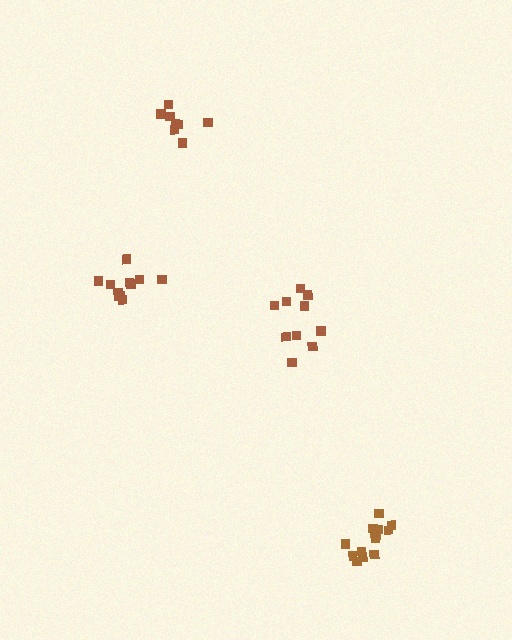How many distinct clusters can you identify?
There are 4 distinct clusters.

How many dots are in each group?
Group 1: 11 dots, Group 2: 14 dots, Group 3: 8 dots, Group 4: 10 dots (43 total).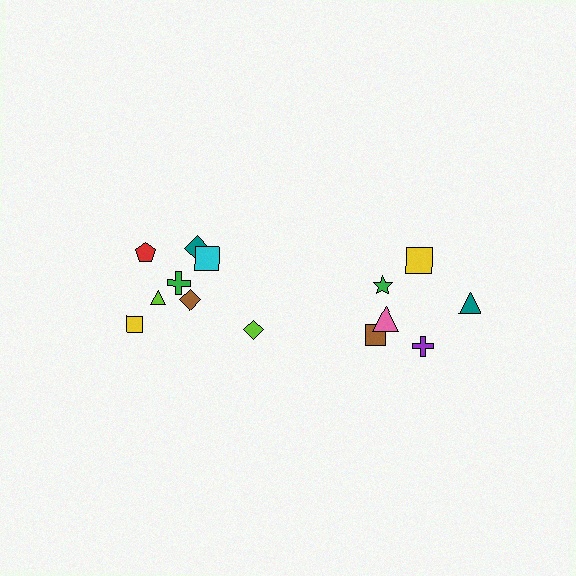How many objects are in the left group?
There are 8 objects.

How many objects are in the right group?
There are 6 objects.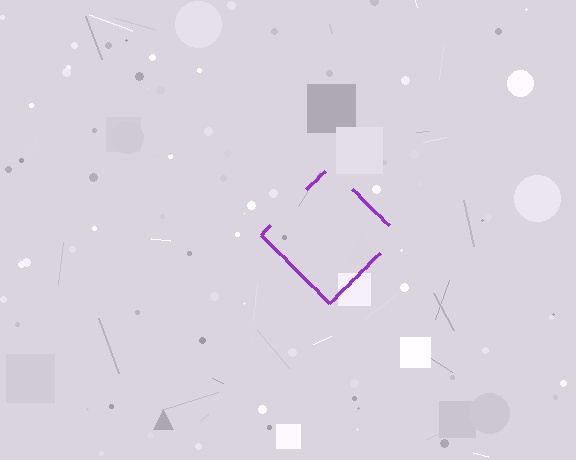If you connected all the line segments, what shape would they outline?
They would outline a diamond.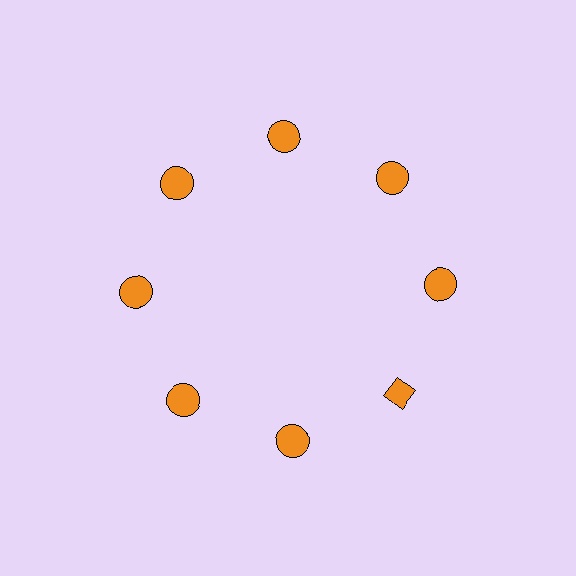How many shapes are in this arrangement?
There are 8 shapes arranged in a ring pattern.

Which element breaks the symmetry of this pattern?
The orange diamond at roughly the 4 o'clock position breaks the symmetry. All other shapes are orange circles.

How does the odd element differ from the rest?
It has a different shape: diamond instead of circle.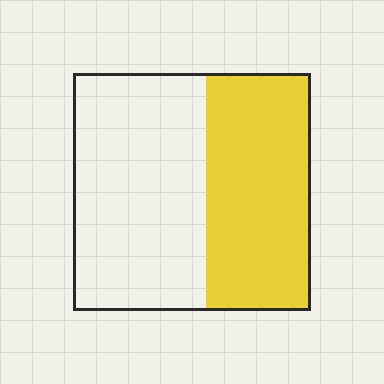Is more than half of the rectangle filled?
No.